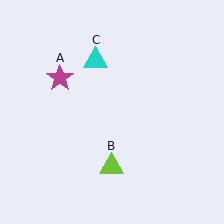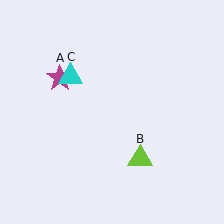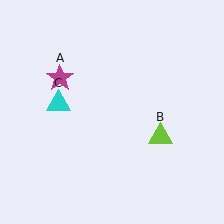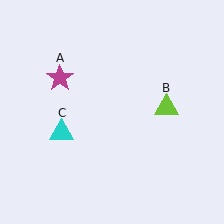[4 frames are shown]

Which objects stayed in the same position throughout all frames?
Magenta star (object A) remained stationary.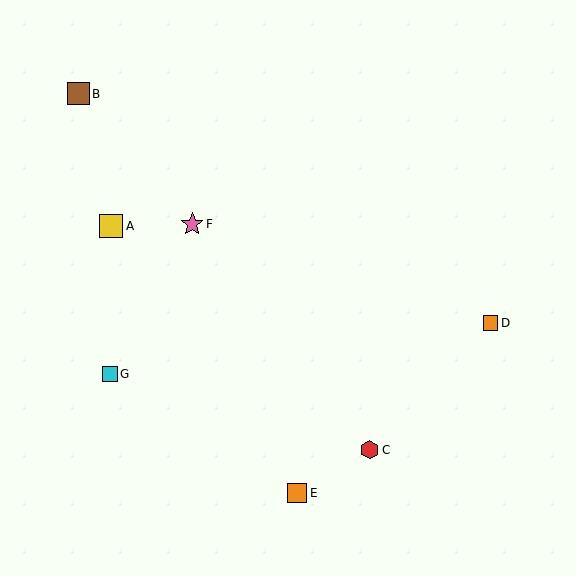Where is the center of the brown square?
The center of the brown square is at (78, 94).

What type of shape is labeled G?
Shape G is a cyan square.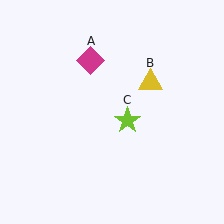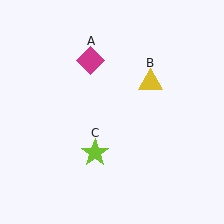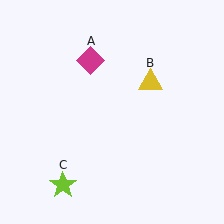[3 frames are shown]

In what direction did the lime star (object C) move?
The lime star (object C) moved down and to the left.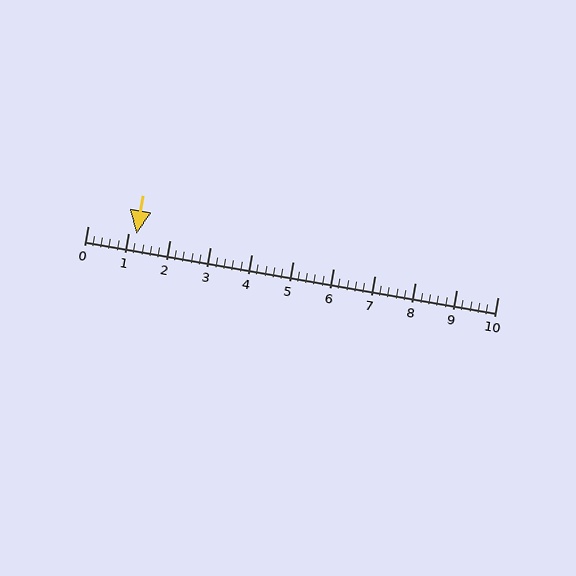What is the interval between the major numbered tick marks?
The major tick marks are spaced 1 units apart.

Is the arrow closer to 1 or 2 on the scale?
The arrow is closer to 1.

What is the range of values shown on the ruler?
The ruler shows values from 0 to 10.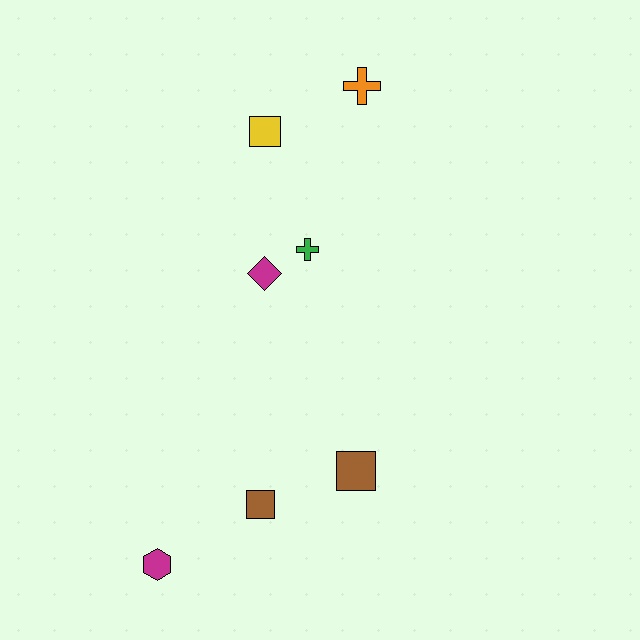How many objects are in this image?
There are 7 objects.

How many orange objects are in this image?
There is 1 orange object.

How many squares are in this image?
There are 3 squares.